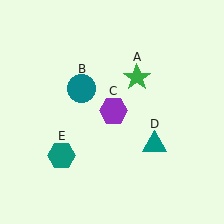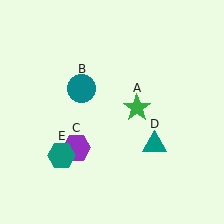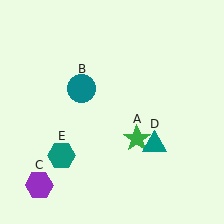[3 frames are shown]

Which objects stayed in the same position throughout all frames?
Teal circle (object B) and teal triangle (object D) and teal hexagon (object E) remained stationary.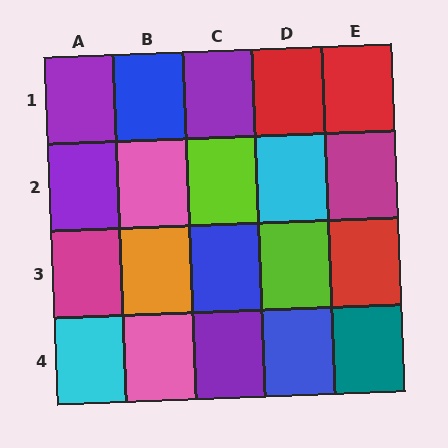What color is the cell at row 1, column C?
Purple.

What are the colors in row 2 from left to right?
Purple, pink, lime, cyan, magenta.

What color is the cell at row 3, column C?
Blue.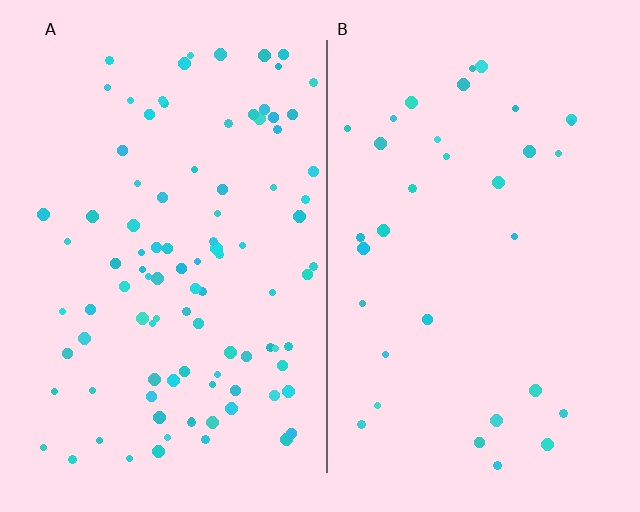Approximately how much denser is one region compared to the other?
Approximately 2.9× — region A over region B.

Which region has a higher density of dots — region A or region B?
A (the left).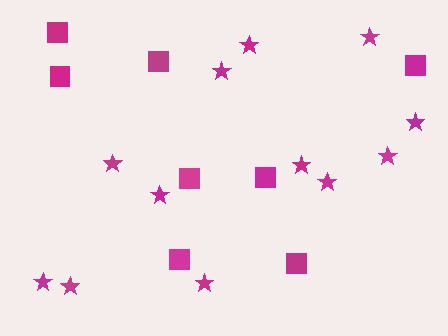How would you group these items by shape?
There are 2 groups: one group of stars (12) and one group of squares (8).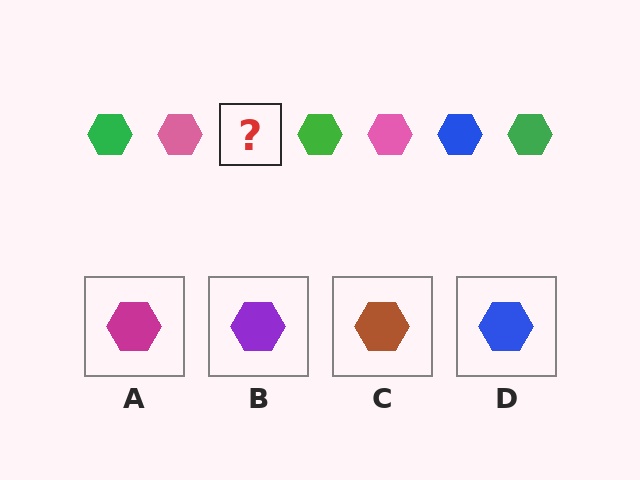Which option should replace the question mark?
Option D.